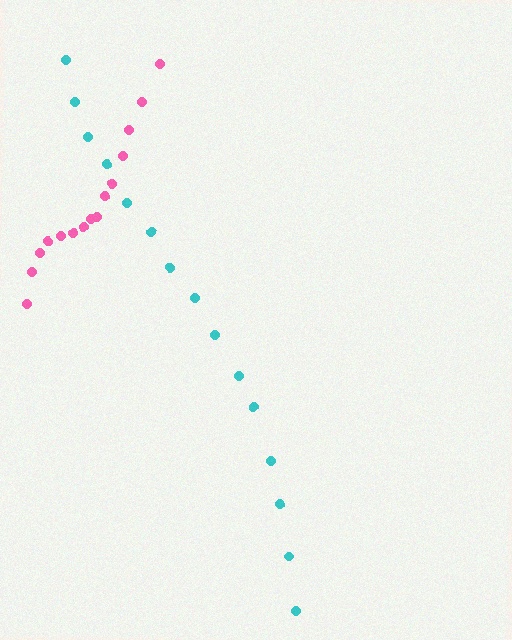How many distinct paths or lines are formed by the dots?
There are 2 distinct paths.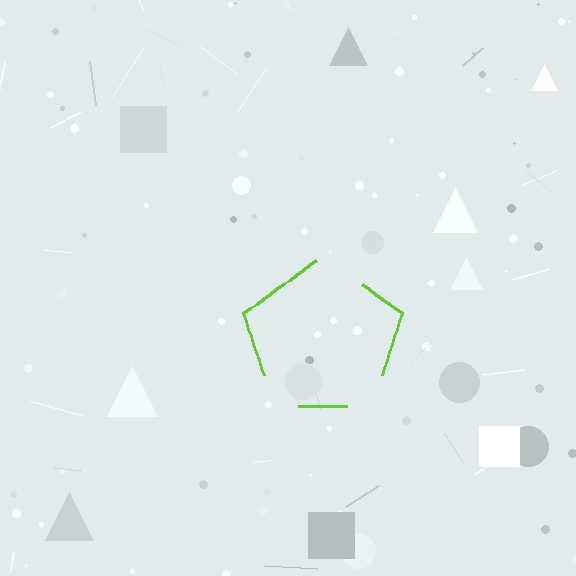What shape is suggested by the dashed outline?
The dashed outline suggests a pentagon.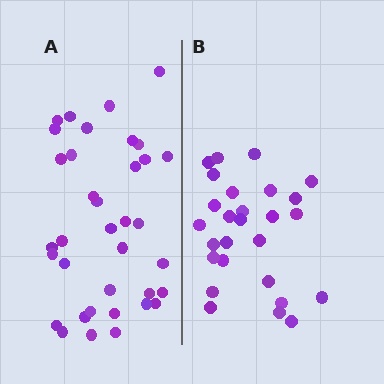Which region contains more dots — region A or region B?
Region A (the left region) has more dots.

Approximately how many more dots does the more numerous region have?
Region A has roughly 8 or so more dots than region B.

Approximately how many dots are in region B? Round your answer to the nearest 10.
About 30 dots. (The exact count is 27, which rounds to 30.)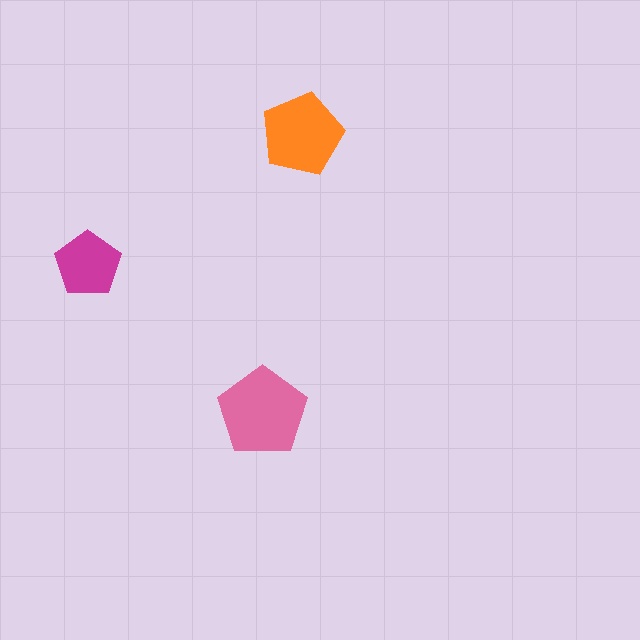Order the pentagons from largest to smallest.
the pink one, the orange one, the magenta one.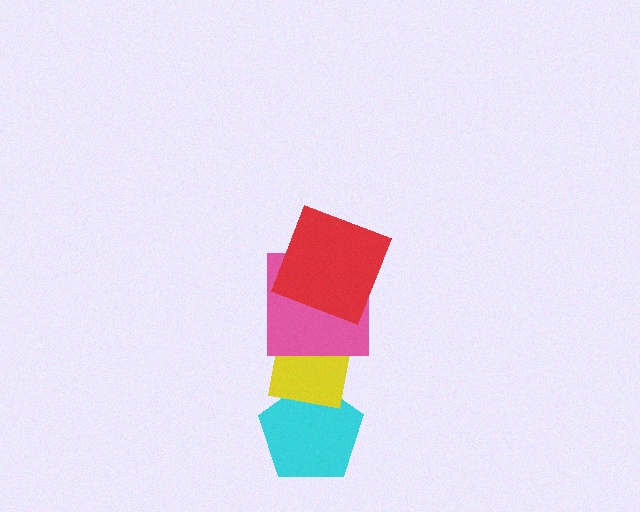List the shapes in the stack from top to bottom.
From top to bottom: the red square, the pink square, the yellow square, the cyan pentagon.